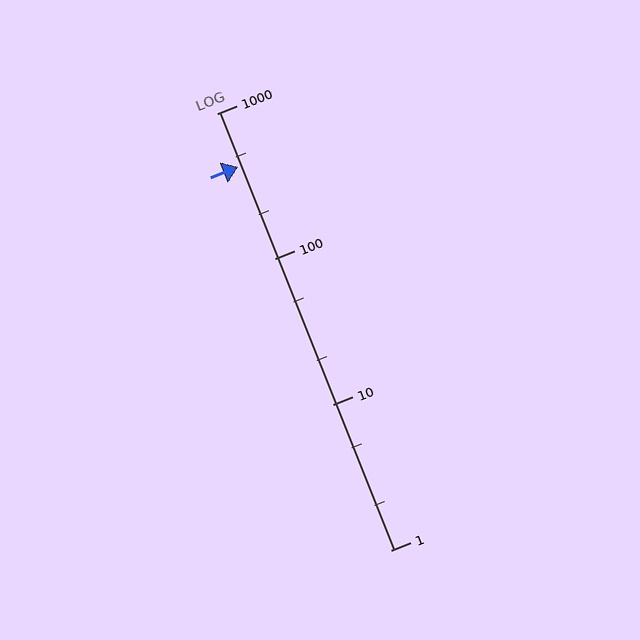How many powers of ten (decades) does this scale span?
The scale spans 3 decades, from 1 to 1000.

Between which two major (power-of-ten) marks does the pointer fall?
The pointer is between 100 and 1000.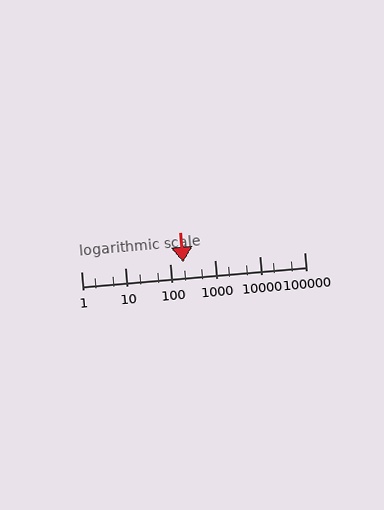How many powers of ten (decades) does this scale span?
The scale spans 5 decades, from 1 to 100000.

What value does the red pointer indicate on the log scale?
The pointer indicates approximately 190.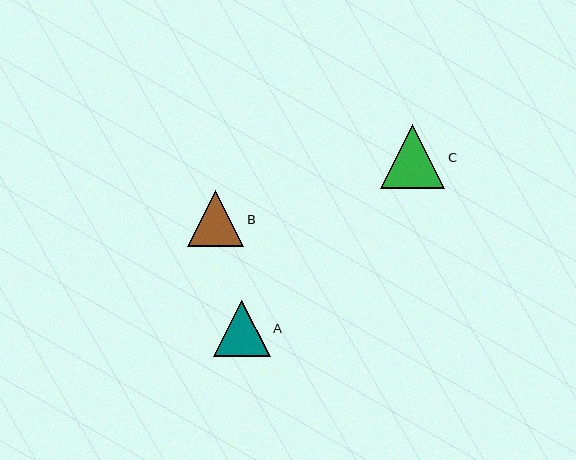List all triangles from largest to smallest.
From largest to smallest: C, A, B.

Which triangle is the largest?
Triangle C is the largest with a size of approximately 64 pixels.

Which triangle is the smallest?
Triangle B is the smallest with a size of approximately 56 pixels.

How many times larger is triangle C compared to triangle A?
Triangle C is approximately 1.1 times the size of triangle A.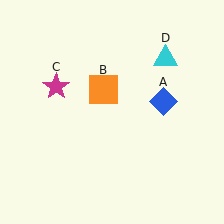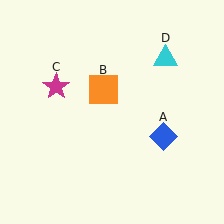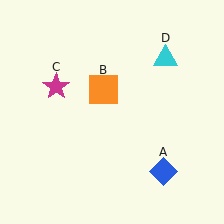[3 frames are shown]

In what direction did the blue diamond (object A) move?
The blue diamond (object A) moved down.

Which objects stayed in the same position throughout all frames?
Orange square (object B) and magenta star (object C) and cyan triangle (object D) remained stationary.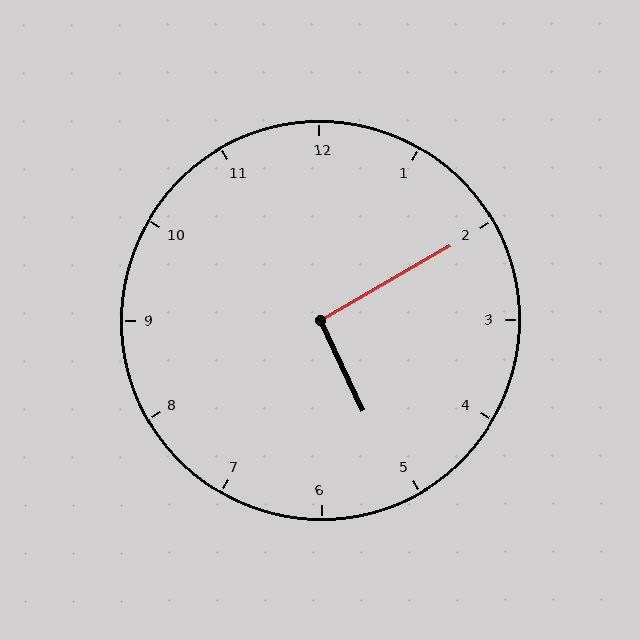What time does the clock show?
5:10.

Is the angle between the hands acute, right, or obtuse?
It is right.